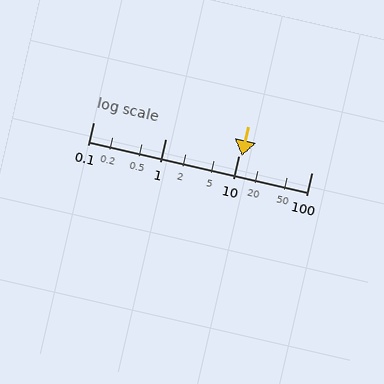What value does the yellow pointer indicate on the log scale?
The pointer indicates approximately 11.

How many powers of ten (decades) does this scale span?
The scale spans 3 decades, from 0.1 to 100.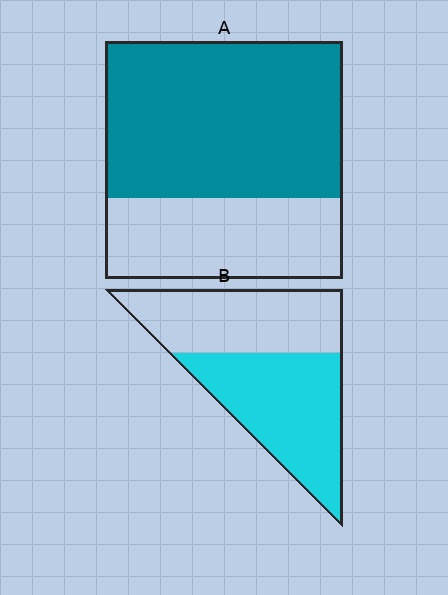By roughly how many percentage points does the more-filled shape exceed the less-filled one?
By roughly 10 percentage points (A over B).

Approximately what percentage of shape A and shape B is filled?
A is approximately 65% and B is approximately 55%.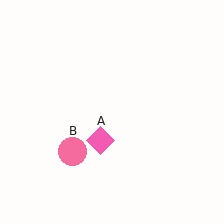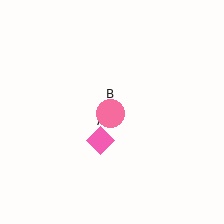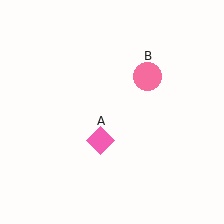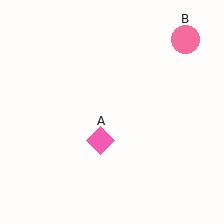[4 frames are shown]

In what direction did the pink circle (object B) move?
The pink circle (object B) moved up and to the right.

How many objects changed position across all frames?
1 object changed position: pink circle (object B).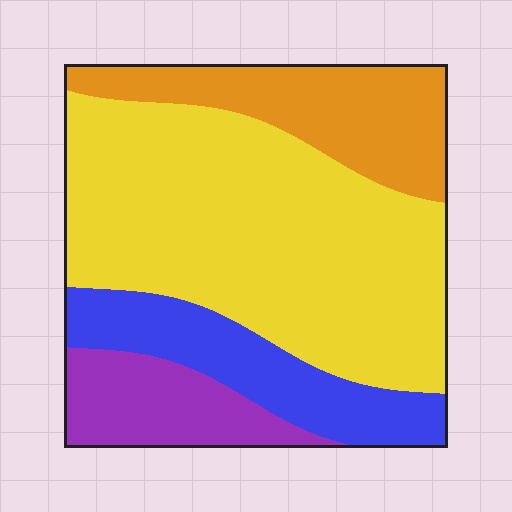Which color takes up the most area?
Yellow, at roughly 55%.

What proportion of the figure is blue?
Blue takes up about one sixth (1/6) of the figure.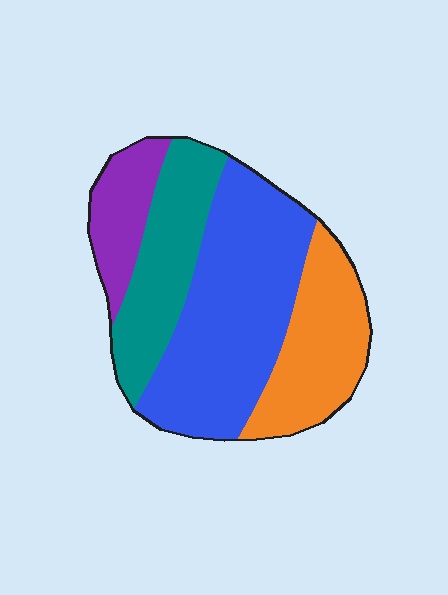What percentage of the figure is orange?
Orange covers roughly 25% of the figure.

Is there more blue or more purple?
Blue.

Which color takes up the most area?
Blue, at roughly 45%.